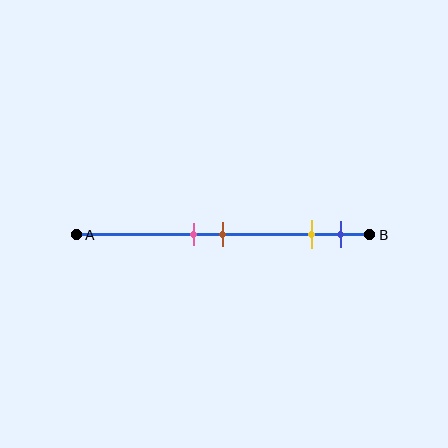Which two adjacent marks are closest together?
The pink and brown marks are the closest adjacent pair.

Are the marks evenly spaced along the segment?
No, the marks are not evenly spaced.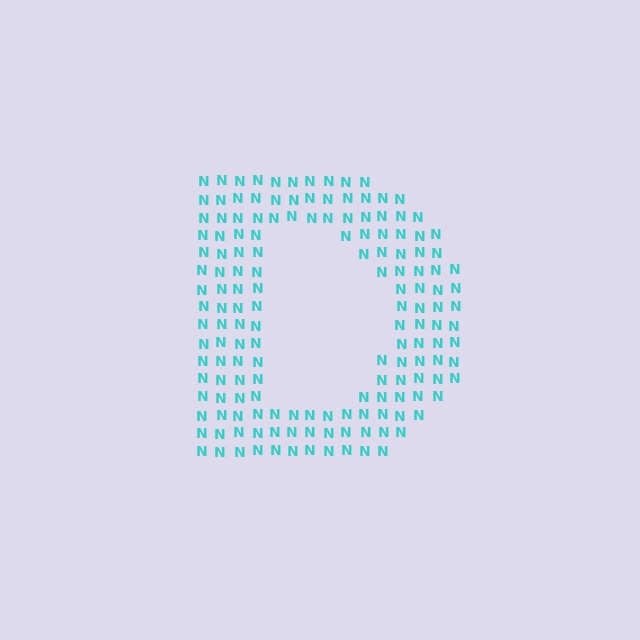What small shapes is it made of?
It is made of small letter N's.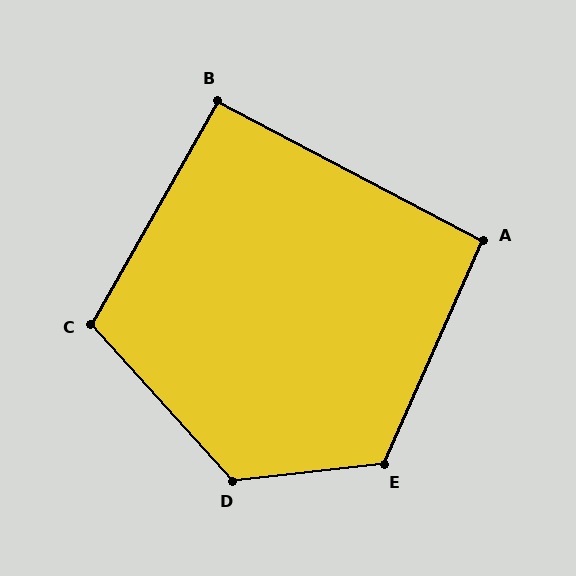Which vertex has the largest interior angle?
D, at approximately 126 degrees.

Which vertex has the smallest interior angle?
B, at approximately 92 degrees.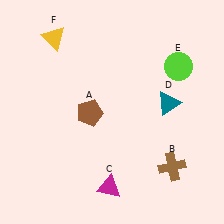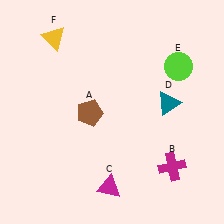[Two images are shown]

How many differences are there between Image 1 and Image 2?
There is 1 difference between the two images.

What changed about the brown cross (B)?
In Image 1, B is brown. In Image 2, it changed to magenta.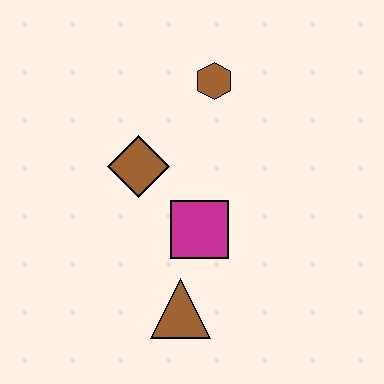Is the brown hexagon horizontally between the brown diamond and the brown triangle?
No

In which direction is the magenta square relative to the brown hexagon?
The magenta square is below the brown hexagon.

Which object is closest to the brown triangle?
The magenta square is closest to the brown triangle.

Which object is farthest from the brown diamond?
The brown triangle is farthest from the brown diamond.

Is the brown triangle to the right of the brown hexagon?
No